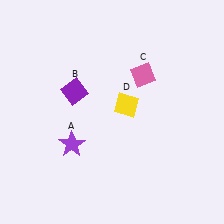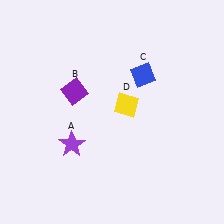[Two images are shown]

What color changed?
The diamond (C) changed from pink in Image 1 to blue in Image 2.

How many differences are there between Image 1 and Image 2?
There is 1 difference between the two images.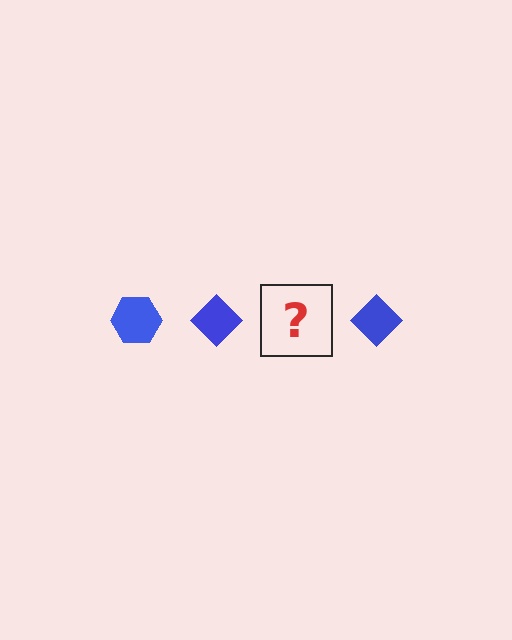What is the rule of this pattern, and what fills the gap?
The rule is that the pattern cycles through hexagon, diamond shapes in blue. The gap should be filled with a blue hexagon.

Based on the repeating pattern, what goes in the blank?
The blank should be a blue hexagon.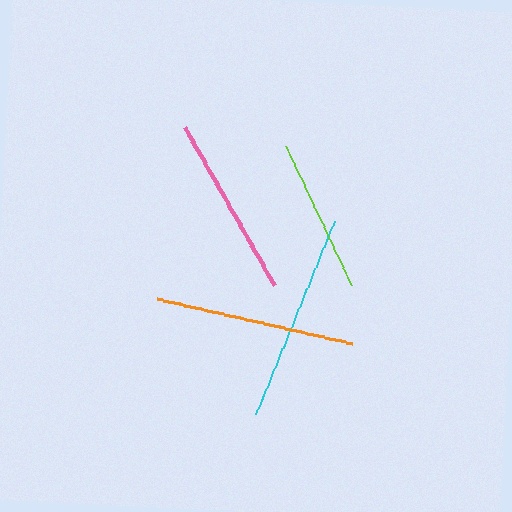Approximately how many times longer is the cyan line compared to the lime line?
The cyan line is approximately 1.4 times the length of the lime line.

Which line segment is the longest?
The cyan line is the longest at approximately 209 pixels.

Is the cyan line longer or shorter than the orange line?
The cyan line is longer than the orange line.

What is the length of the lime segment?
The lime segment is approximately 153 pixels long.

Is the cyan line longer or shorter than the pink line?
The cyan line is longer than the pink line.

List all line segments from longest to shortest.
From longest to shortest: cyan, orange, pink, lime.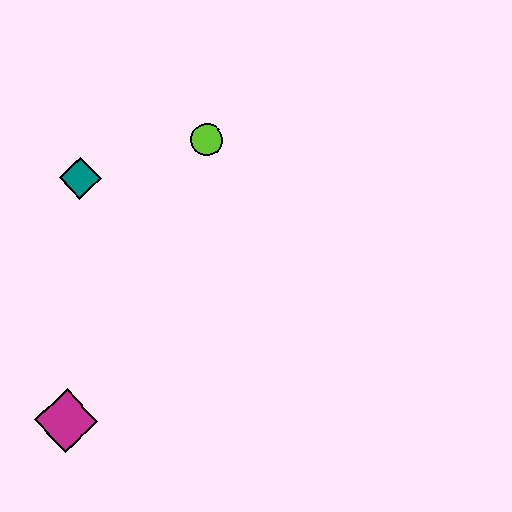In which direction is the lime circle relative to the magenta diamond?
The lime circle is above the magenta diamond.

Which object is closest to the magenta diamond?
The teal diamond is closest to the magenta diamond.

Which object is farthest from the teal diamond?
The magenta diamond is farthest from the teal diamond.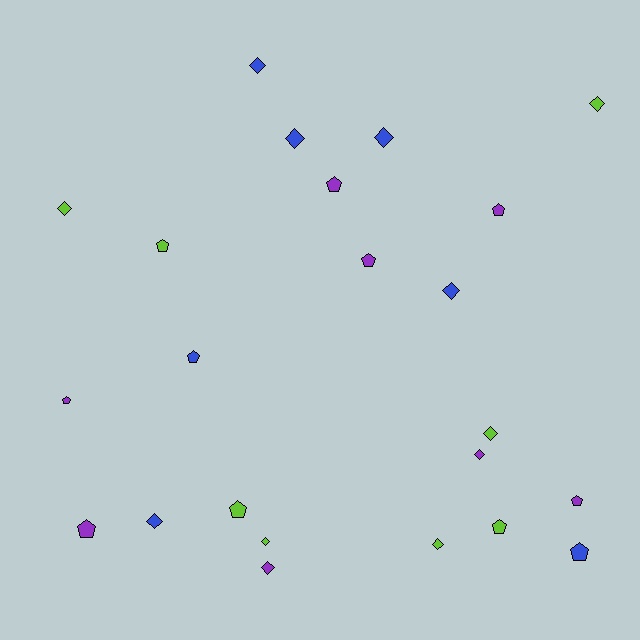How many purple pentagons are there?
There are 6 purple pentagons.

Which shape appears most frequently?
Diamond, with 12 objects.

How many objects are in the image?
There are 23 objects.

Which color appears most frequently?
Lime, with 8 objects.